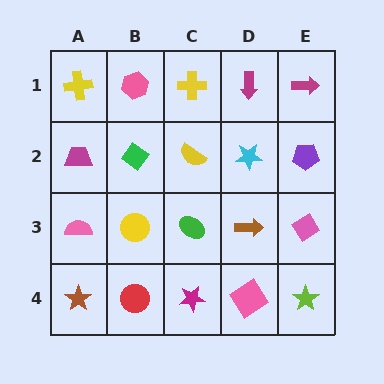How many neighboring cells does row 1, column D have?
3.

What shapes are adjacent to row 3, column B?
A green diamond (row 2, column B), a red circle (row 4, column B), a pink semicircle (row 3, column A), a green ellipse (row 3, column C).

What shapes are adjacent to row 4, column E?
A pink diamond (row 3, column E), a pink diamond (row 4, column D).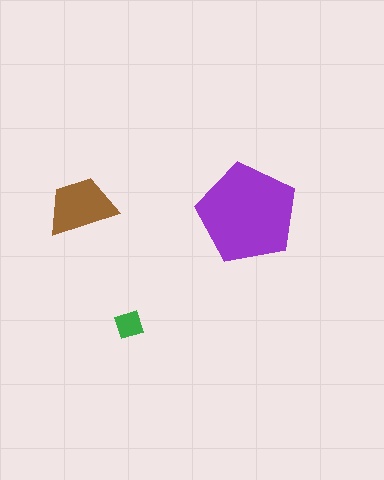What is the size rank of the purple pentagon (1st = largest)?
1st.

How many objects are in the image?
There are 3 objects in the image.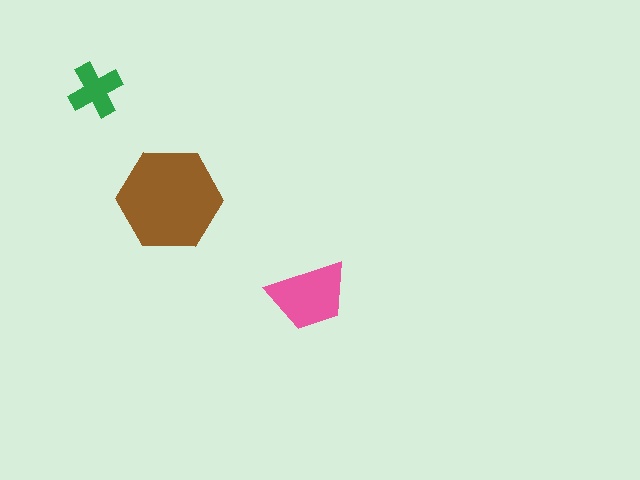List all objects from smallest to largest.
The green cross, the pink trapezoid, the brown hexagon.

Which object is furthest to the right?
The pink trapezoid is rightmost.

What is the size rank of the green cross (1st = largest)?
3rd.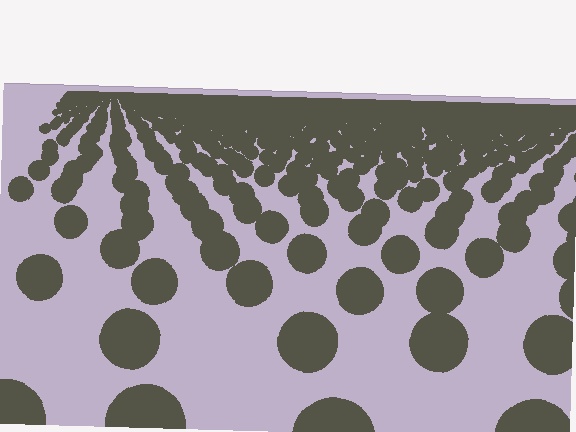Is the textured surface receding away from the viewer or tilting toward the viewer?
The surface is receding away from the viewer. Texture elements get smaller and denser toward the top.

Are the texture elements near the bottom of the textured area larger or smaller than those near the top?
Larger. Near the bottom, elements are closer to the viewer and appear at a bigger on-screen size.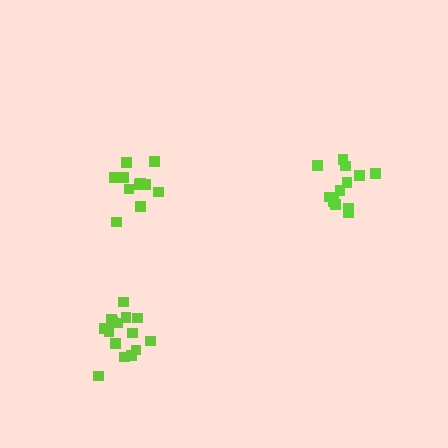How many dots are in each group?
Group 1: 11 dots, Group 2: 12 dots, Group 3: 15 dots (38 total).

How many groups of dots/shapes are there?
There are 3 groups.